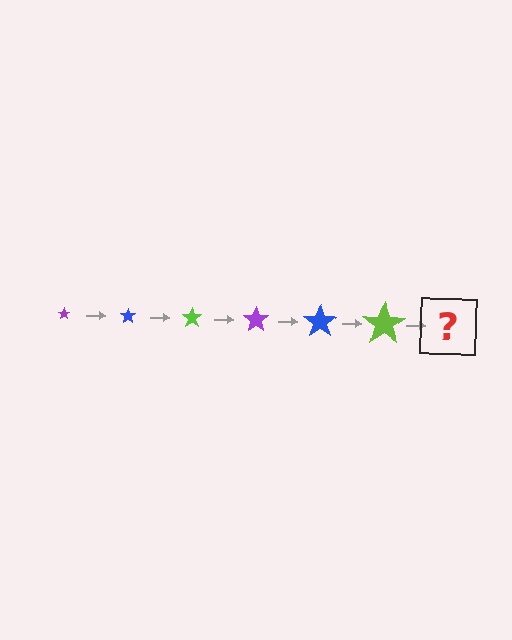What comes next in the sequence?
The next element should be a purple star, larger than the previous one.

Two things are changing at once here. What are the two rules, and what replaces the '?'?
The two rules are that the star grows larger each step and the color cycles through purple, blue, and lime. The '?' should be a purple star, larger than the previous one.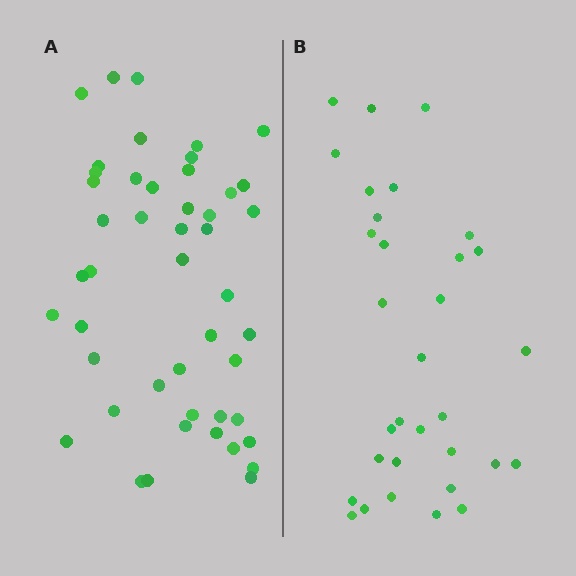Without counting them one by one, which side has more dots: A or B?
Region A (the left region) has more dots.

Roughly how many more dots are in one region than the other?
Region A has approximately 15 more dots than region B.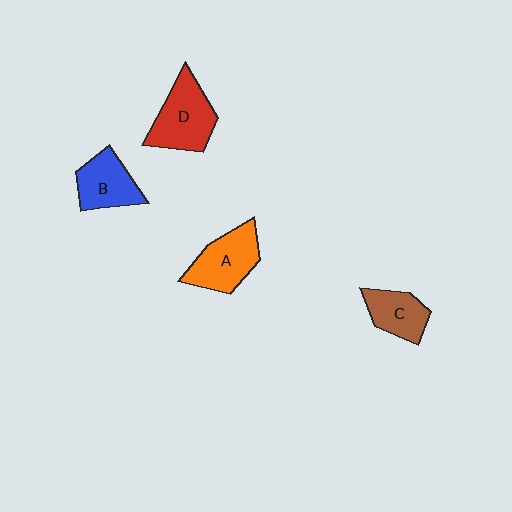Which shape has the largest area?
Shape D (red).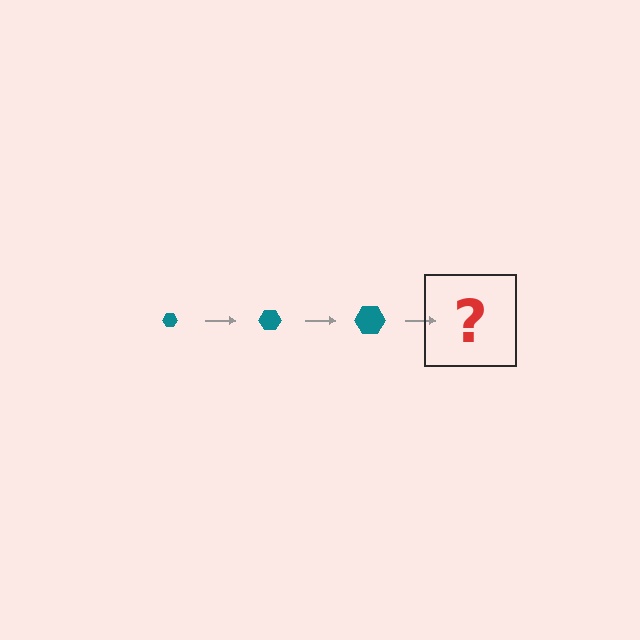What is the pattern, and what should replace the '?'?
The pattern is that the hexagon gets progressively larger each step. The '?' should be a teal hexagon, larger than the previous one.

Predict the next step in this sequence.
The next step is a teal hexagon, larger than the previous one.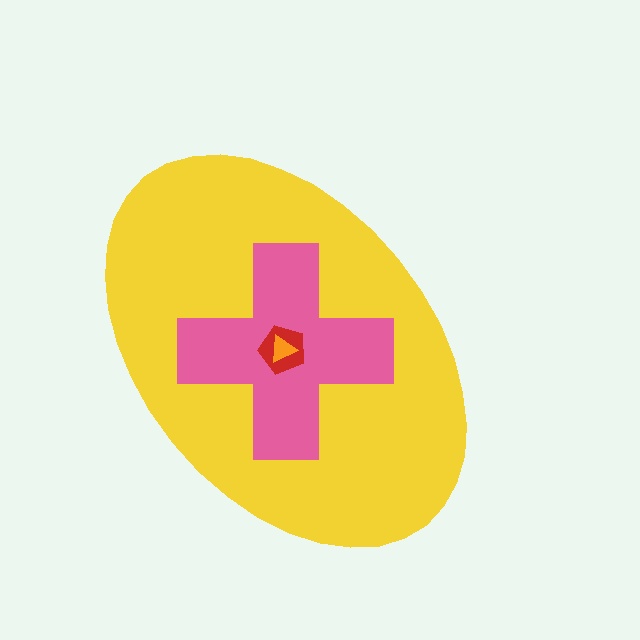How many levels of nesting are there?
4.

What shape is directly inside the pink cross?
The red pentagon.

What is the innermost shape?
The orange triangle.